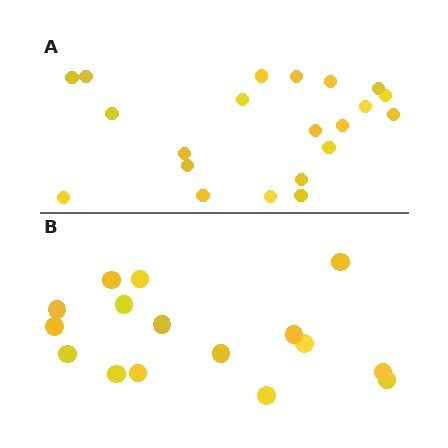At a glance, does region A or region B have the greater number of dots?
Region A (the top region) has more dots.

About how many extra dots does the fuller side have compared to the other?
Region A has about 5 more dots than region B.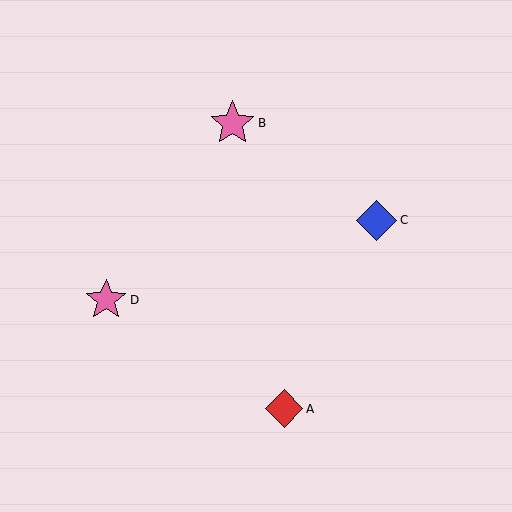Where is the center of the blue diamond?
The center of the blue diamond is at (377, 220).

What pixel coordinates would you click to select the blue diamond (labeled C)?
Click at (377, 220) to select the blue diamond C.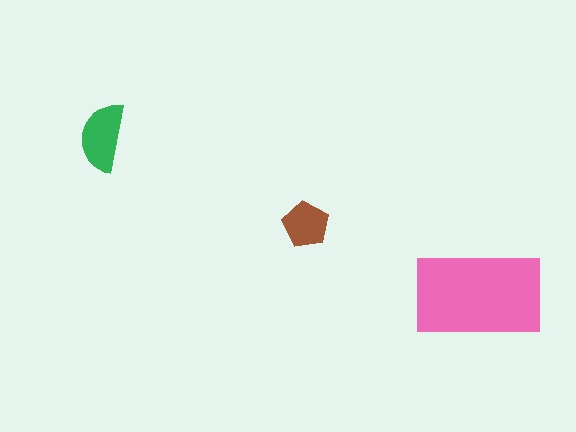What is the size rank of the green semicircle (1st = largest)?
2nd.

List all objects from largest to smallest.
The pink rectangle, the green semicircle, the brown pentagon.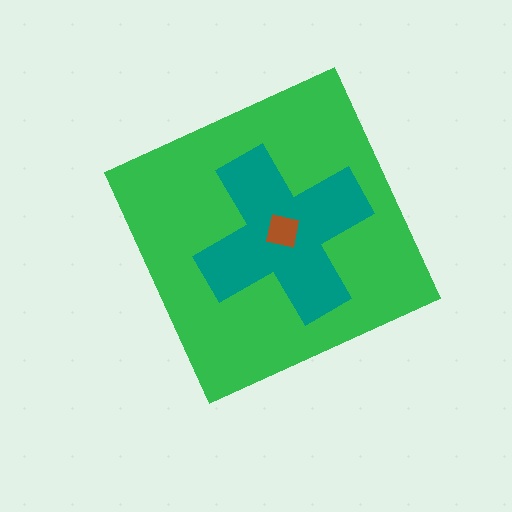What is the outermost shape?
The green diamond.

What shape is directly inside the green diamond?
The teal cross.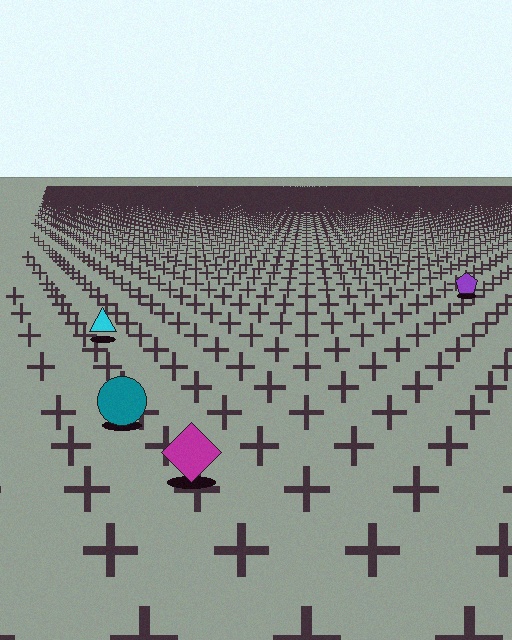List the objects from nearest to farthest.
From nearest to farthest: the magenta diamond, the teal circle, the cyan triangle, the purple pentagon.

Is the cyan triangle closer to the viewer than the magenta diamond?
No. The magenta diamond is closer — you can tell from the texture gradient: the ground texture is coarser near it.